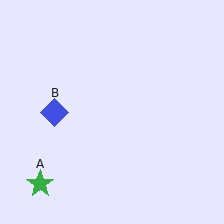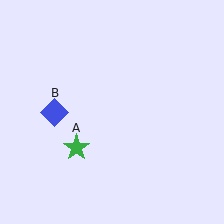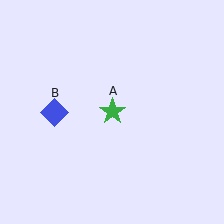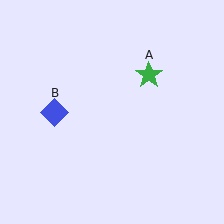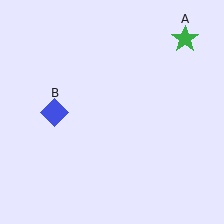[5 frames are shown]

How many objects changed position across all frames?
1 object changed position: green star (object A).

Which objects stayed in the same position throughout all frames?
Blue diamond (object B) remained stationary.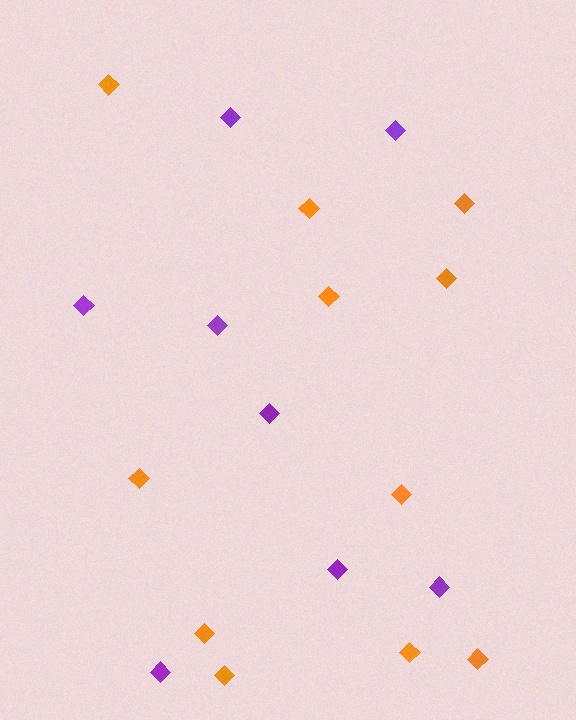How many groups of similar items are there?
There are 2 groups: one group of orange diamonds (11) and one group of purple diamonds (8).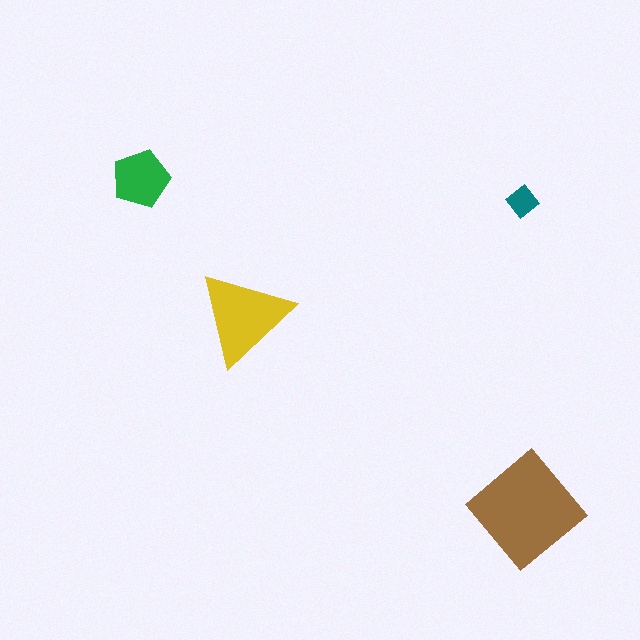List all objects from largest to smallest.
The brown diamond, the yellow triangle, the green pentagon, the teal diamond.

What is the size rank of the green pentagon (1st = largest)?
3rd.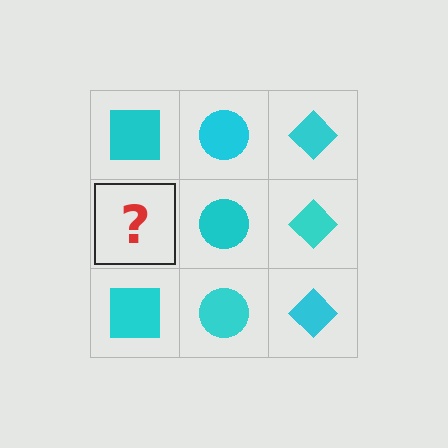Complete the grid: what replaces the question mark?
The question mark should be replaced with a cyan square.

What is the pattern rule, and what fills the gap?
The rule is that each column has a consistent shape. The gap should be filled with a cyan square.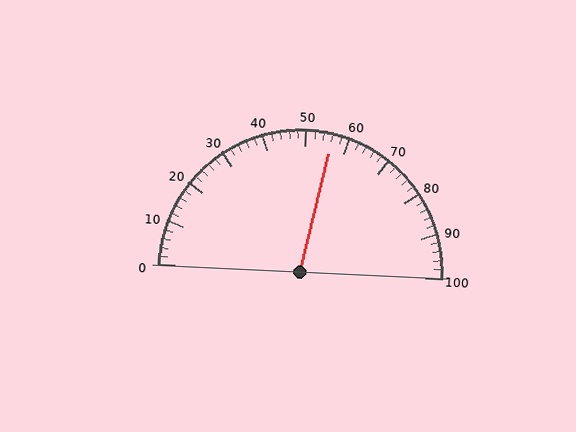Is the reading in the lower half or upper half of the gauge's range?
The reading is in the upper half of the range (0 to 100).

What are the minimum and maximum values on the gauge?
The gauge ranges from 0 to 100.